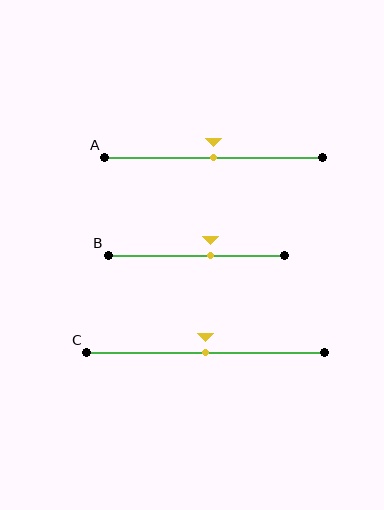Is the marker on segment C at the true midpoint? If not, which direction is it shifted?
Yes, the marker on segment C is at the true midpoint.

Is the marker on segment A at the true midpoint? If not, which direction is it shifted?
Yes, the marker on segment A is at the true midpoint.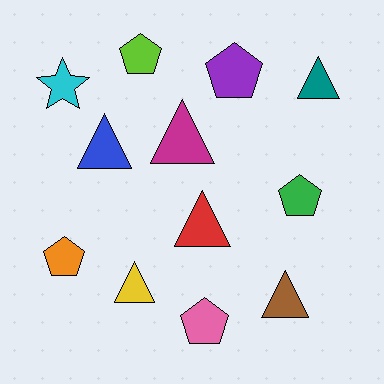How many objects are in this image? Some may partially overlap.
There are 12 objects.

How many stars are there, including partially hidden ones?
There is 1 star.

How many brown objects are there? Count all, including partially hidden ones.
There is 1 brown object.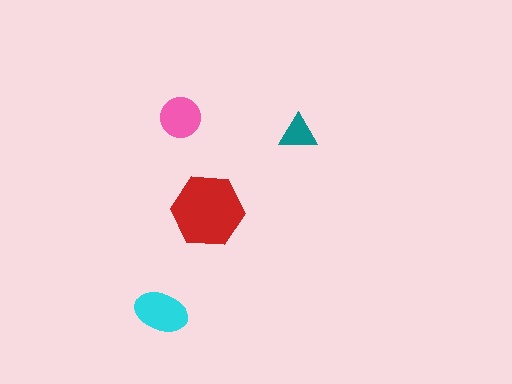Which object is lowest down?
The cyan ellipse is bottommost.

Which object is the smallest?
The teal triangle.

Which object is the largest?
The red hexagon.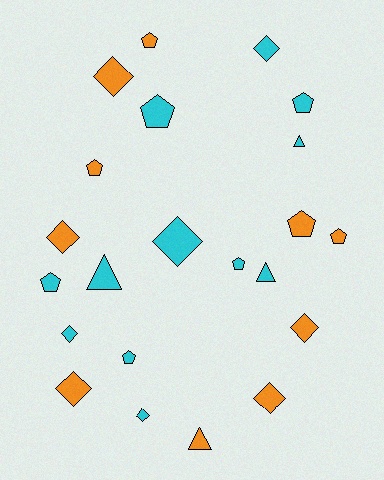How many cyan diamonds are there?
There are 4 cyan diamonds.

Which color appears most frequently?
Cyan, with 12 objects.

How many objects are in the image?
There are 22 objects.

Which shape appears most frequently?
Pentagon, with 9 objects.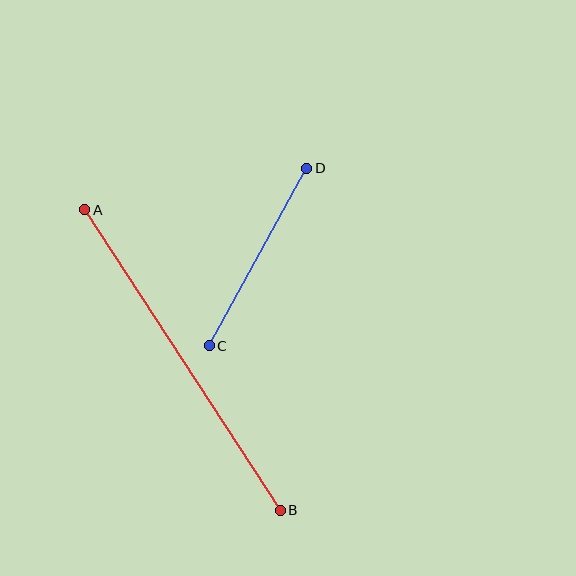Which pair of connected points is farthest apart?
Points A and B are farthest apart.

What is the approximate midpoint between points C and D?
The midpoint is at approximately (258, 257) pixels.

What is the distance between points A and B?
The distance is approximately 359 pixels.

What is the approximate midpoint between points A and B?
The midpoint is at approximately (182, 360) pixels.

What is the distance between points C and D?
The distance is approximately 202 pixels.